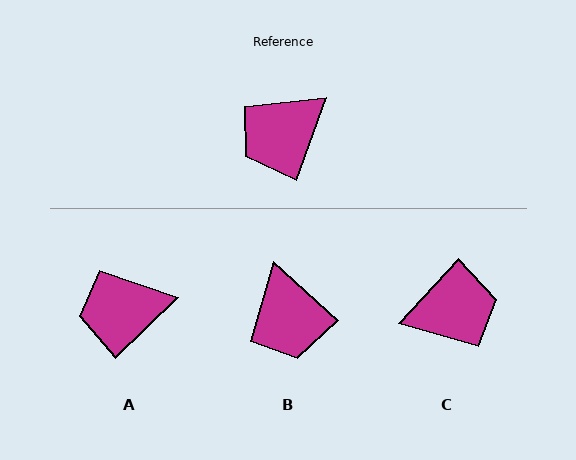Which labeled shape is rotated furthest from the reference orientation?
C, about 157 degrees away.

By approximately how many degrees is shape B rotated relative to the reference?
Approximately 68 degrees counter-clockwise.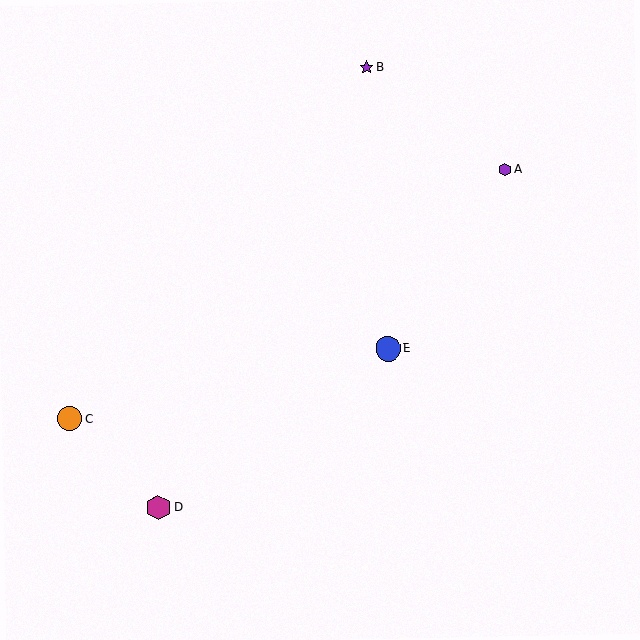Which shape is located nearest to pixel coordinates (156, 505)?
The magenta hexagon (labeled D) at (158, 508) is nearest to that location.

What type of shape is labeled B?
Shape B is a purple star.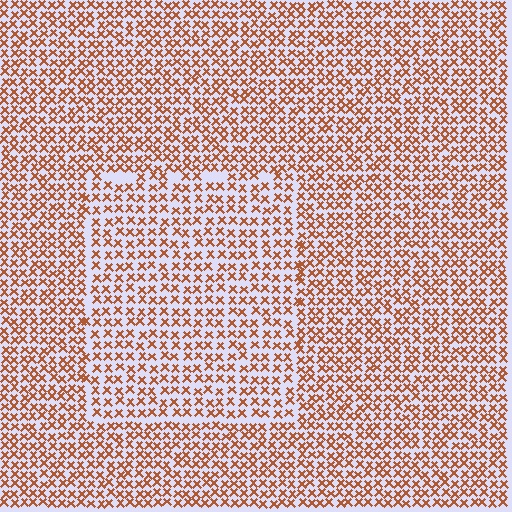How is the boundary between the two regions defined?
The boundary is defined by a change in element density (approximately 1.4x ratio). All elements are the same color, size, and shape.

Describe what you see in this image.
The image contains small brown elements arranged at two different densities. A rectangle-shaped region is visible where the elements are less densely packed than the surrounding area.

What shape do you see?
I see a rectangle.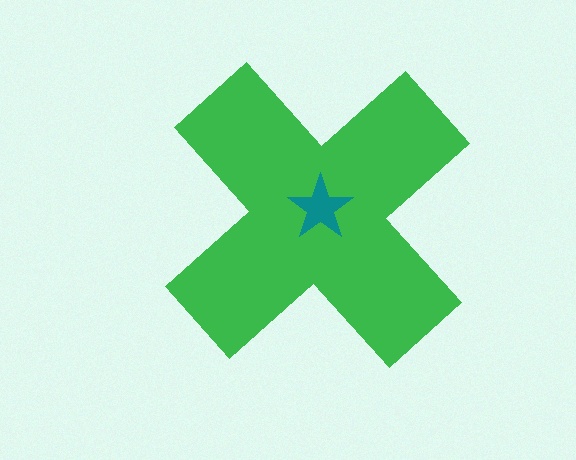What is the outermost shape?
The green cross.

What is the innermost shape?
The teal star.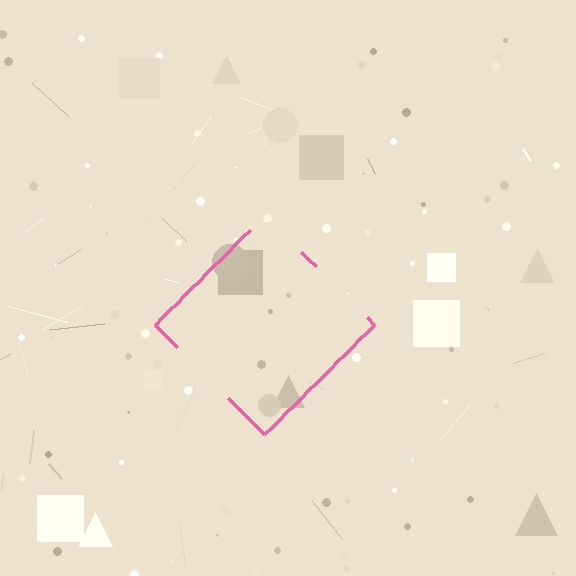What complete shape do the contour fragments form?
The contour fragments form a diamond.